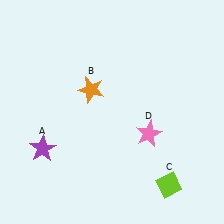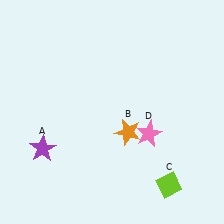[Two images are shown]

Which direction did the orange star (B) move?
The orange star (B) moved down.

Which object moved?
The orange star (B) moved down.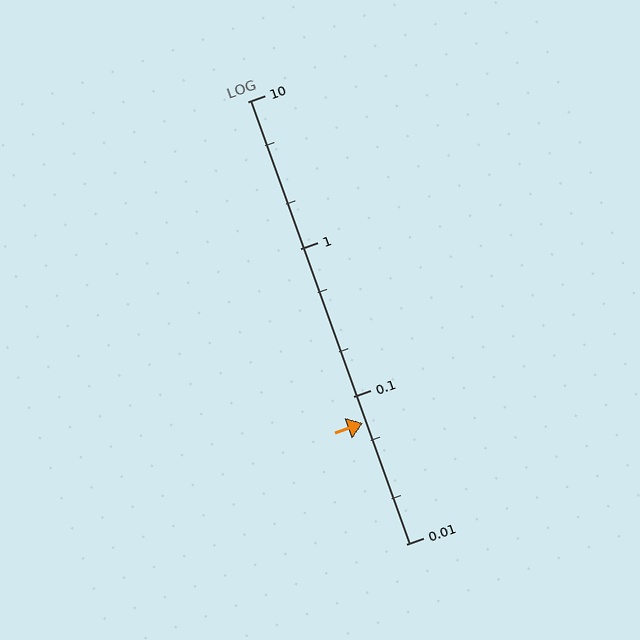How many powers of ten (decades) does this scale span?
The scale spans 3 decades, from 0.01 to 10.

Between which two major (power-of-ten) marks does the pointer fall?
The pointer is between 0.01 and 0.1.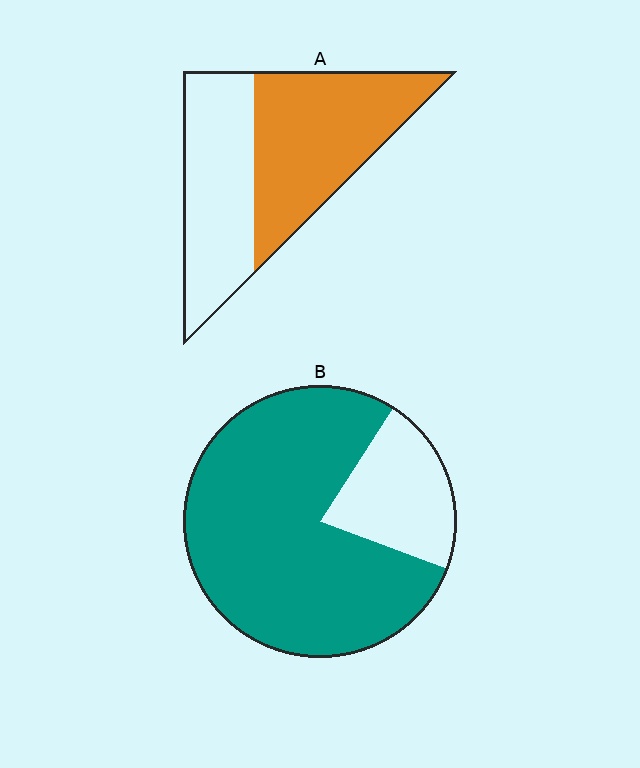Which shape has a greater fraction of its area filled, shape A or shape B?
Shape B.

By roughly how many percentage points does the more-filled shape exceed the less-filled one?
By roughly 25 percentage points (B over A).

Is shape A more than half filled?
Yes.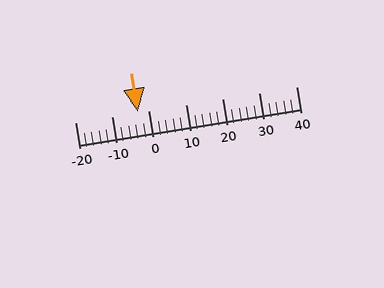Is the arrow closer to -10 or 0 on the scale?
The arrow is closer to 0.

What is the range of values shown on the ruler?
The ruler shows values from -20 to 40.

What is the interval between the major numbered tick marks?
The major tick marks are spaced 10 units apart.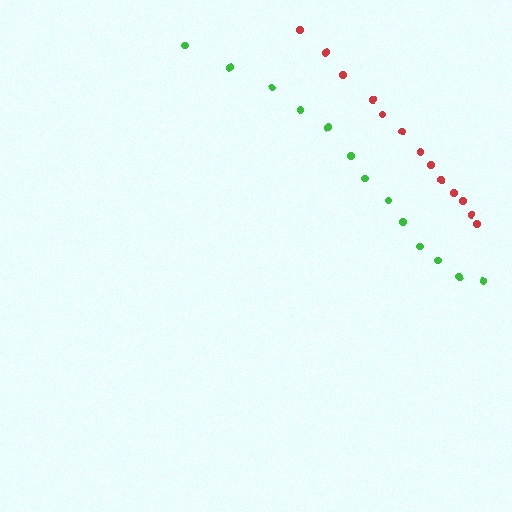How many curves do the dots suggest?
There are 2 distinct paths.